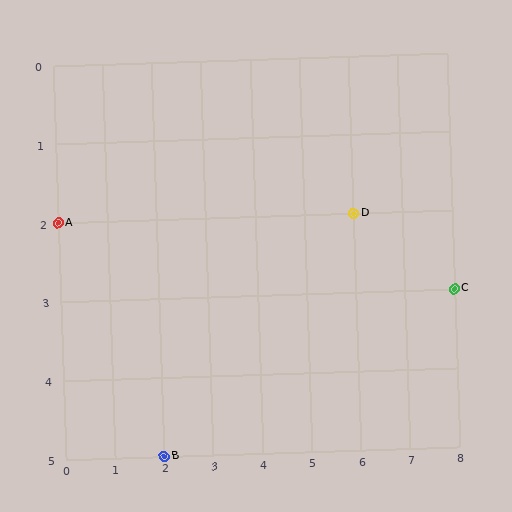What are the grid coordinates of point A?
Point A is at grid coordinates (0, 2).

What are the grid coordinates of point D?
Point D is at grid coordinates (6, 2).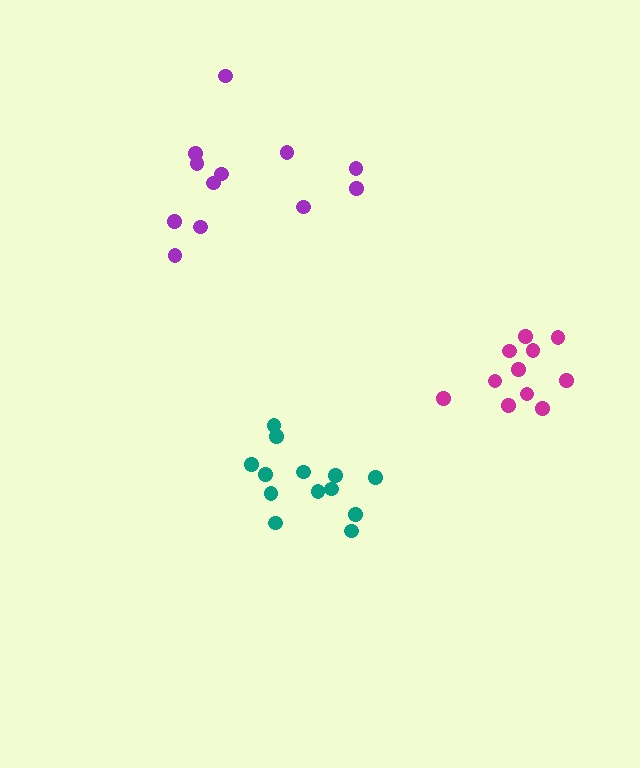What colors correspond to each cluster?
The clusters are colored: teal, magenta, purple.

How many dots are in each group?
Group 1: 13 dots, Group 2: 11 dots, Group 3: 12 dots (36 total).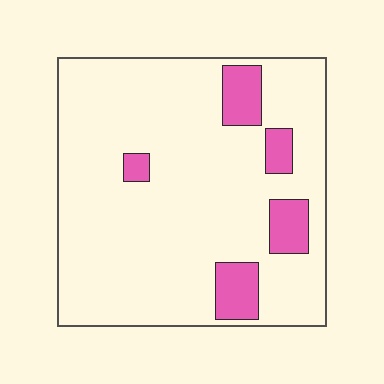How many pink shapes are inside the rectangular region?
5.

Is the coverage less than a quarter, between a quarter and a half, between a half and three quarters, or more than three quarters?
Less than a quarter.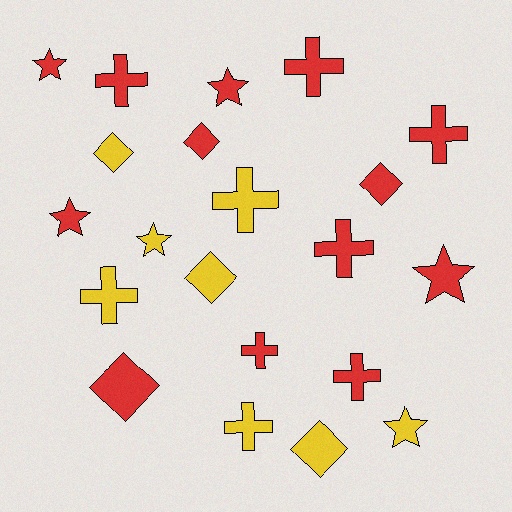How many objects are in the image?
There are 21 objects.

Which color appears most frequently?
Red, with 13 objects.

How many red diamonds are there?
There are 3 red diamonds.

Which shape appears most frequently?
Cross, with 9 objects.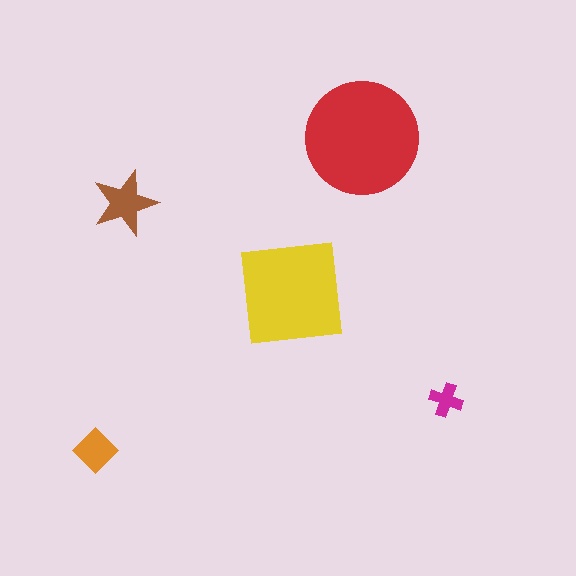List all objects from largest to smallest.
The red circle, the yellow square, the brown star, the orange diamond, the magenta cross.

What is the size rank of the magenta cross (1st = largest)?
5th.